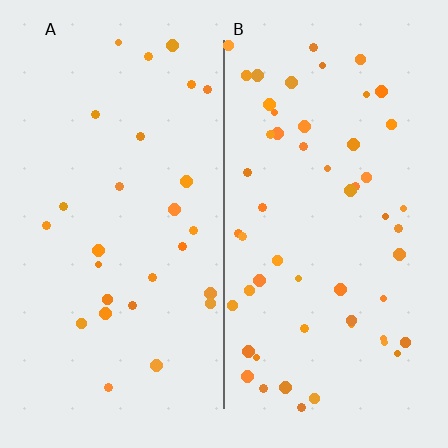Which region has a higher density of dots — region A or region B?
B (the right).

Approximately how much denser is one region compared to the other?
Approximately 2.0× — region B over region A.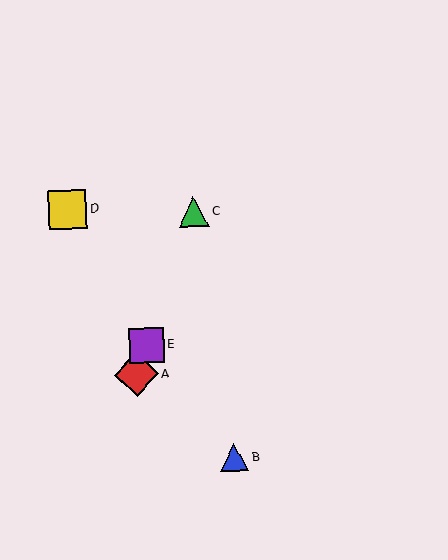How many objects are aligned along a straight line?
3 objects (A, C, E) are aligned along a straight line.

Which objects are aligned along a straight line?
Objects A, C, E are aligned along a straight line.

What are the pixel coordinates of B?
Object B is at (234, 457).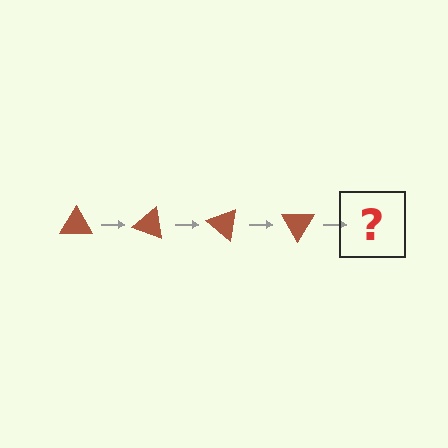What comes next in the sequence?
The next element should be a brown triangle rotated 80 degrees.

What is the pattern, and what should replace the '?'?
The pattern is that the triangle rotates 20 degrees each step. The '?' should be a brown triangle rotated 80 degrees.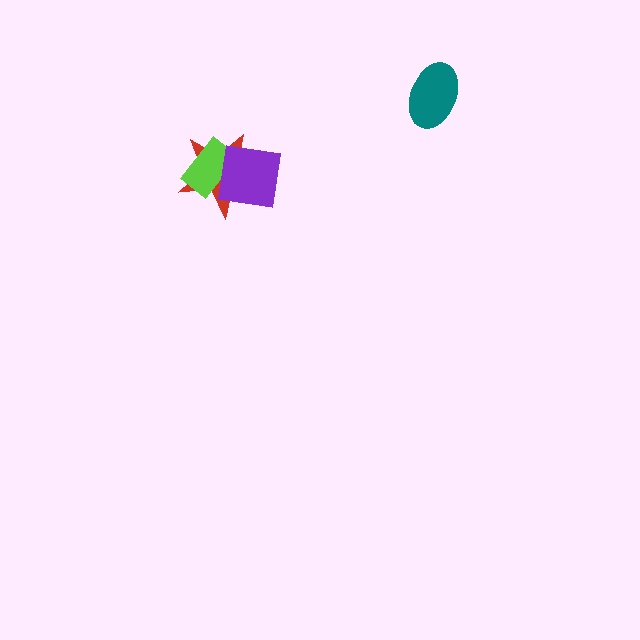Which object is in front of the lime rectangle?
The purple square is in front of the lime rectangle.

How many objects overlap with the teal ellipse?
0 objects overlap with the teal ellipse.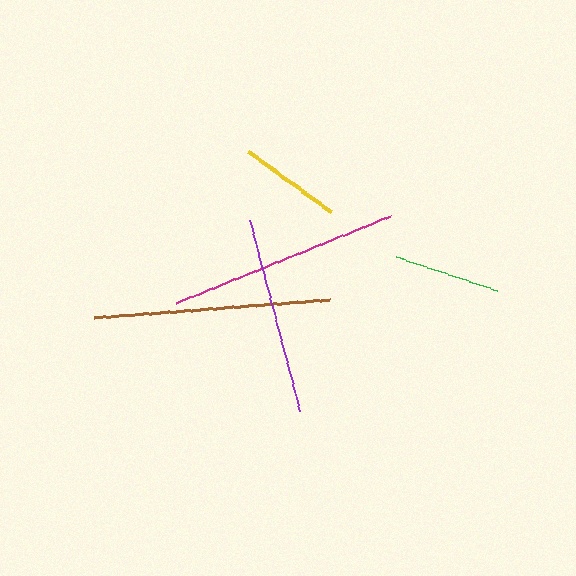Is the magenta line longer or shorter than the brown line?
The brown line is longer than the magenta line.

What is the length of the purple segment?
The purple segment is approximately 197 pixels long.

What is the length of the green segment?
The green segment is approximately 107 pixels long.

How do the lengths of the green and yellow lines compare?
The green and yellow lines are approximately the same length.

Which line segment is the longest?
The brown line is the longest at approximately 236 pixels.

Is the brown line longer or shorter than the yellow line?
The brown line is longer than the yellow line.